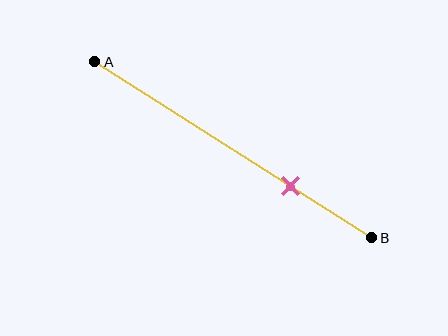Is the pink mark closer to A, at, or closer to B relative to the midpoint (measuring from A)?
The pink mark is closer to point B than the midpoint of segment AB.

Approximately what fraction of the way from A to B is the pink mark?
The pink mark is approximately 70% of the way from A to B.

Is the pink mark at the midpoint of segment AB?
No, the mark is at about 70% from A, not at the 50% midpoint.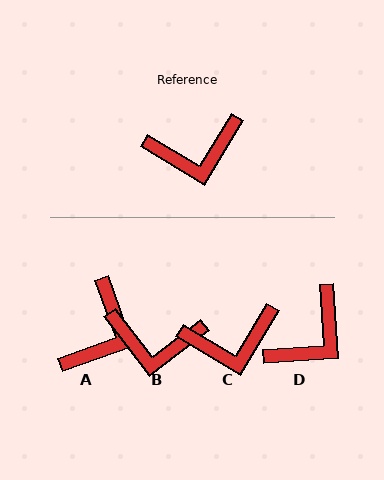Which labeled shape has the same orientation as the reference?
C.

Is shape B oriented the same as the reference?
No, it is off by about 21 degrees.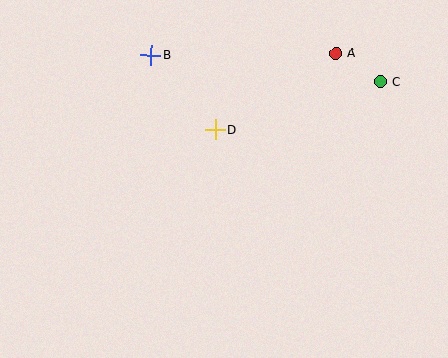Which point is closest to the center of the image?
Point D at (215, 130) is closest to the center.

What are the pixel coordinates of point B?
Point B is at (151, 55).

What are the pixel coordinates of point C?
Point C is at (380, 82).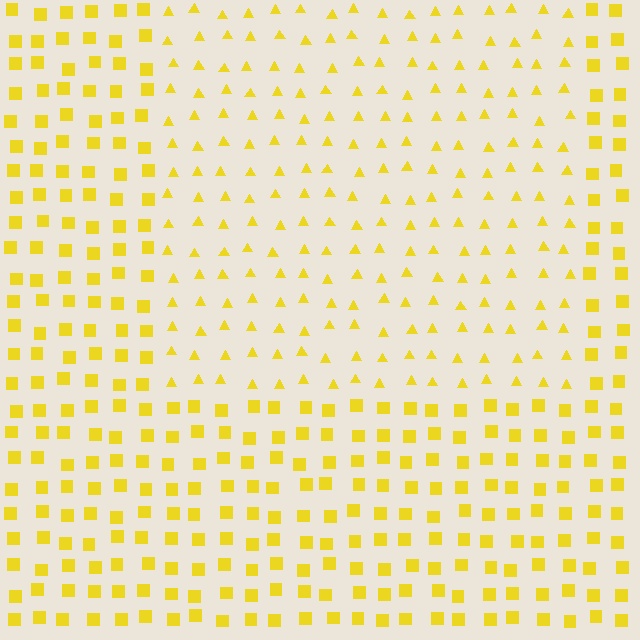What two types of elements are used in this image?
The image uses triangles inside the rectangle region and squares outside it.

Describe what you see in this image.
The image is filled with small yellow elements arranged in a uniform grid. A rectangle-shaped region contains triangles, while the surrounding area contains squares. The boundary is defined purely by the change in element shape.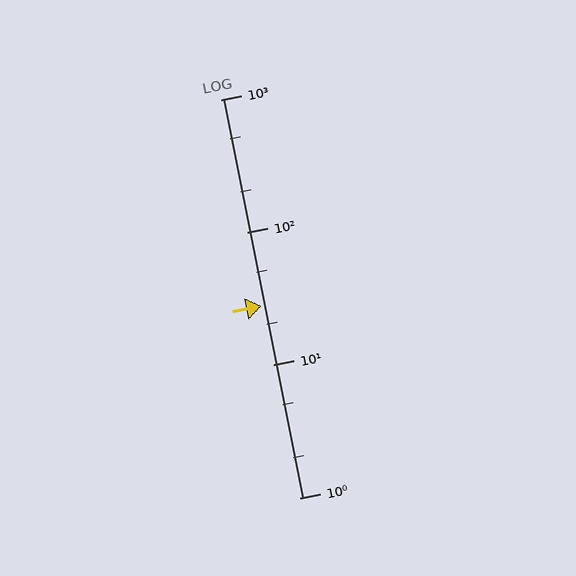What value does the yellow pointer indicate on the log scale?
The pointer indicates approximately 28.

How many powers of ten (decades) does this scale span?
The scale spans 3 decades, from 1 to 1000.